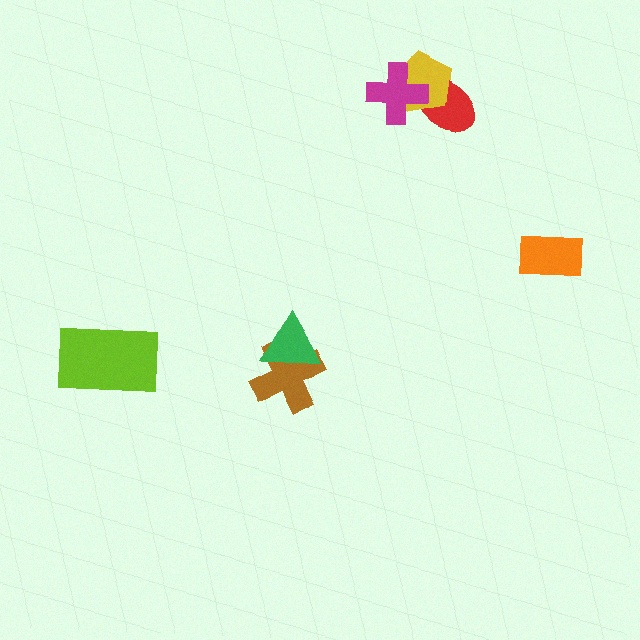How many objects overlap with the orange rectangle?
0 objects overlap with the orange rectangle.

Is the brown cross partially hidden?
Yes, it is partially covered by another shape.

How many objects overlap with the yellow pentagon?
2 objects overlap with the yellow pentagon.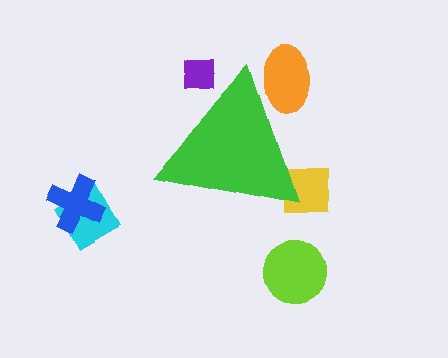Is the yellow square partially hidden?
Yes, the yellow square is partially hidden behind the green triangle.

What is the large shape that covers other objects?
A green triangle.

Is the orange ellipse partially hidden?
Yes, the orange ellipse is partially hidden behind the green triangle.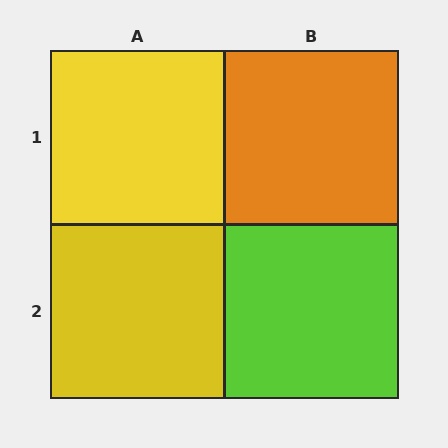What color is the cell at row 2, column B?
Lime.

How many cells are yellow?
2 cells are yellow.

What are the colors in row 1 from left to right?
Yellow, orange.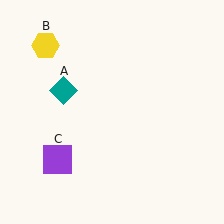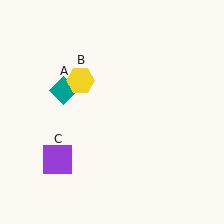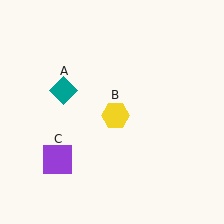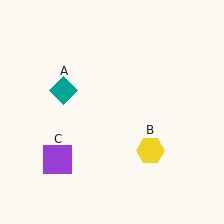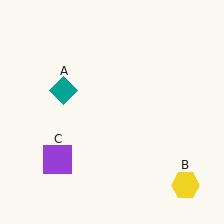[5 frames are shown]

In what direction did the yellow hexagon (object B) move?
The yellow hexagon (object B) moved down and to the right.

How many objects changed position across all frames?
1 object changed position: yellow hexagon (object B).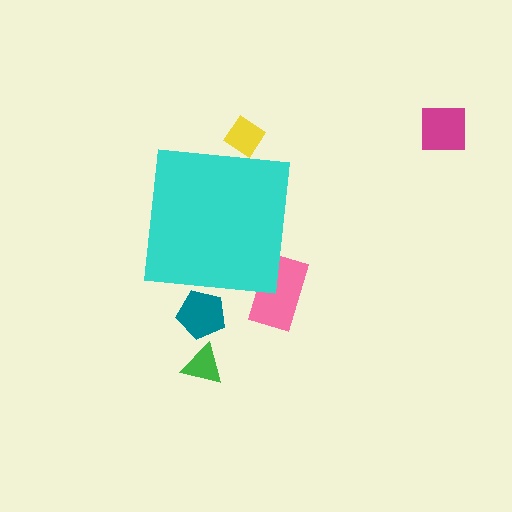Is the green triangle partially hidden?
No, the green triangle is fully visible.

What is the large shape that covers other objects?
A cyan square.